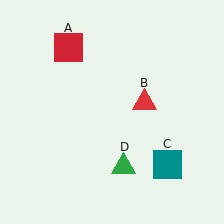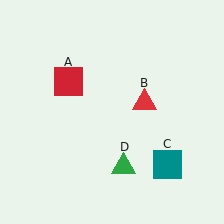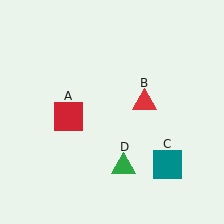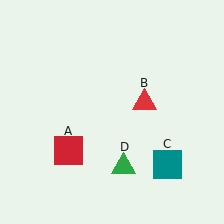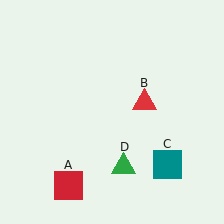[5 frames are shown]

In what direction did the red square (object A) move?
The red square (object A) moved down.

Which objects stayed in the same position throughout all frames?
Red triangle (object B) and teal square (object C) and green triangle (object D) remained stationary.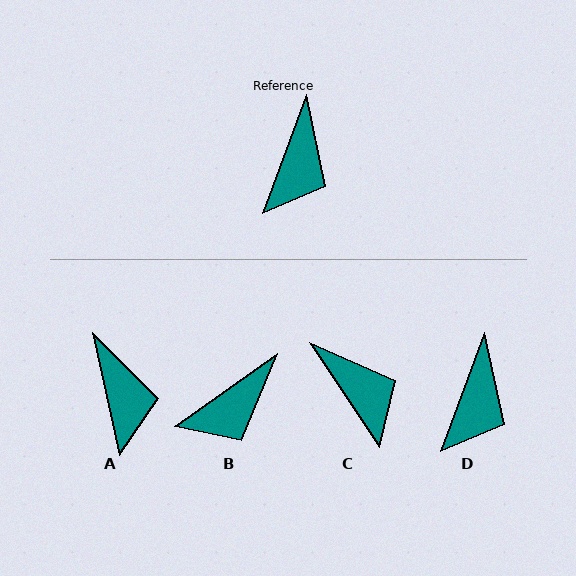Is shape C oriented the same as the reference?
No, it is off by about 54 degrees.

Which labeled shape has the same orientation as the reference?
D.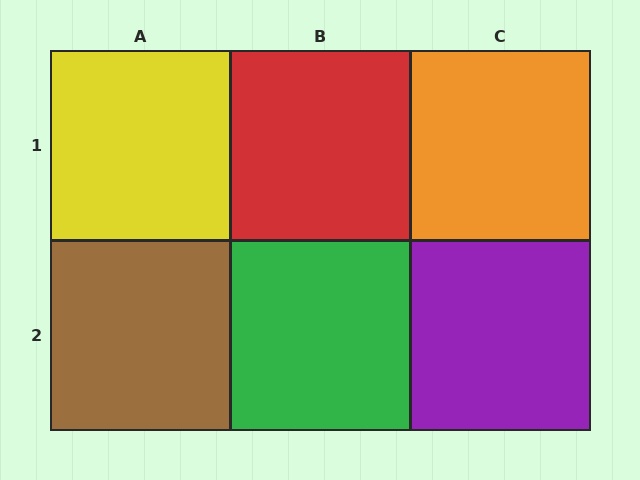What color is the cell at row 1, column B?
Red.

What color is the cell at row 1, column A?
Yellow.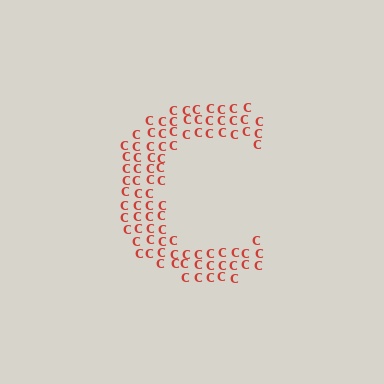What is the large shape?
The large shape is the letter C.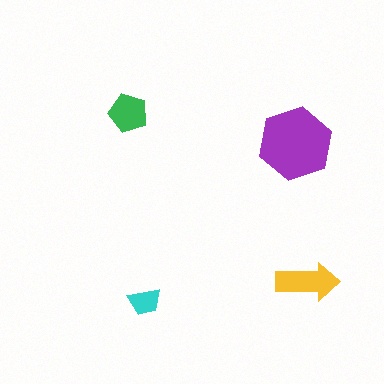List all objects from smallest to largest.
The cyan trapezoid, the green pentagon, the yellow arrow, the purple hexagon.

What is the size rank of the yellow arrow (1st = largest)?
2nd.